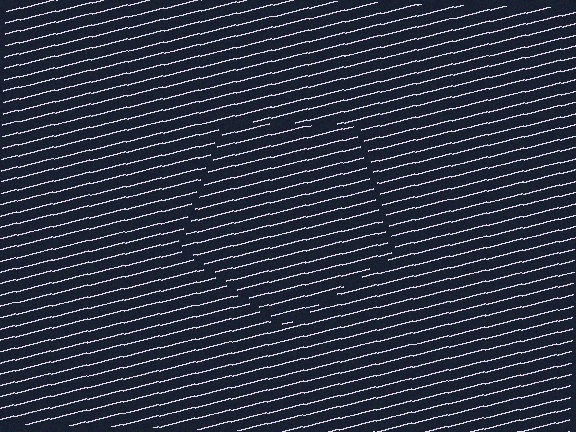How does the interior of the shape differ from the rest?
The interior of the shape contains the same grating, shifted by half a period — the contour is defined by the phase discontinuity where line-ends from the inner and outer gratings abut.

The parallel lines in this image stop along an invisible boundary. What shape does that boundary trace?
An illusory pentagon. The interior of the shape contains the same grating, shifted by half a period — the contour is defined by the phase discontinuity where line-ends from the inner and outer gratings abut.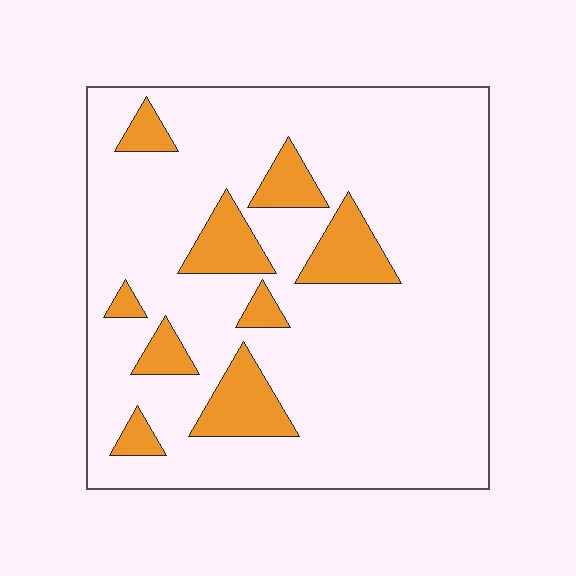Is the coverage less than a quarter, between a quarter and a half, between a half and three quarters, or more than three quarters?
Less than a quarter.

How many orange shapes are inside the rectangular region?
9.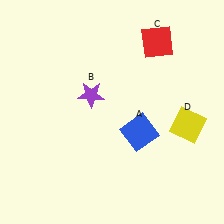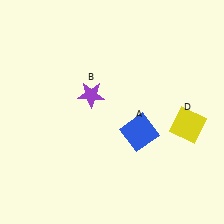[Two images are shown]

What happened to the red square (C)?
The red square (C) was removed in Image 2. It was in the top-right area of Image 1.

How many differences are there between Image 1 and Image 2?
There is 1 difference between the two images.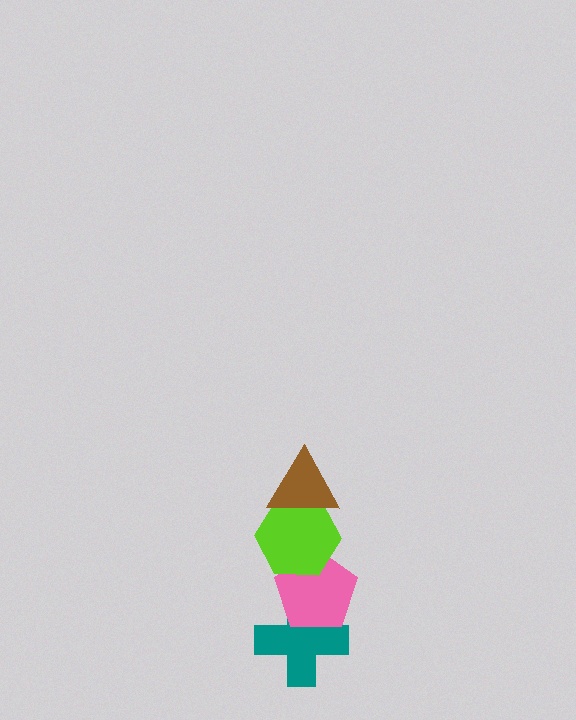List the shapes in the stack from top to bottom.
From top to bottom: the brown triangle, the lime hexagon, the pink pentagon, the teal cross.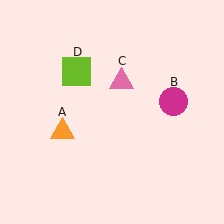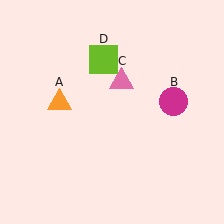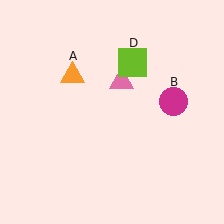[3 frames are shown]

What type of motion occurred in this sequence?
The orange triangle (object A), lime square (object D) rotated clockwise around the center of the scene.